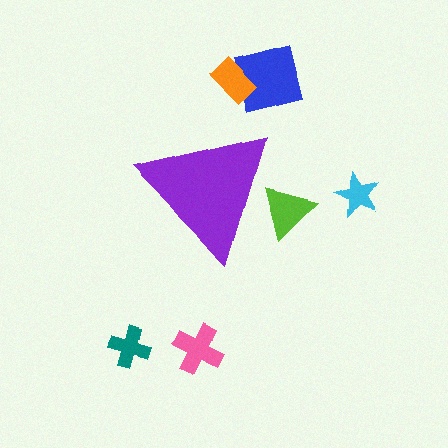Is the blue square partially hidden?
No, the blue square is fully visible.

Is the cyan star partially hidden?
No, the cyan star is fully visible.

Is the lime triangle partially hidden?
Yes, the lime triangle is partially hidden behind the purple triangle.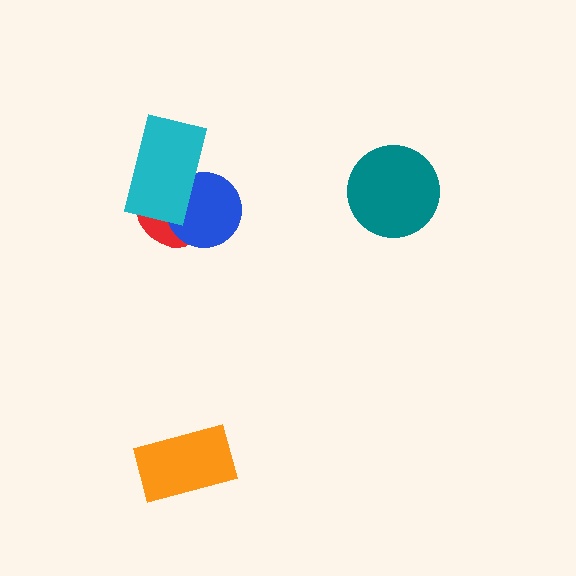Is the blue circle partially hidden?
Yes, it is partially covered by another shape.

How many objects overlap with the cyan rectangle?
2 objects overlap with the cyan rectangle.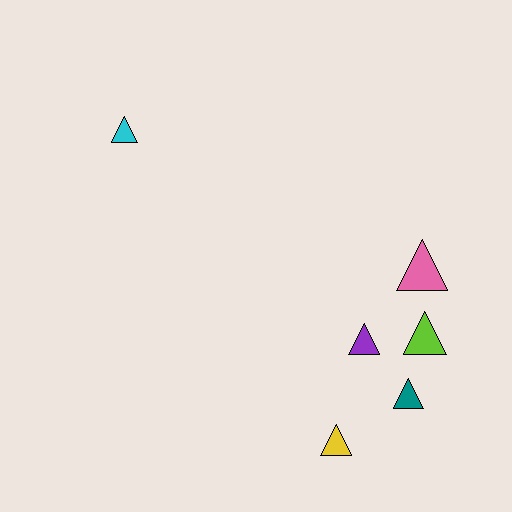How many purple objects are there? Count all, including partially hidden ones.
There is 1 purple object.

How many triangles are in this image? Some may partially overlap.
There are 6 triangles.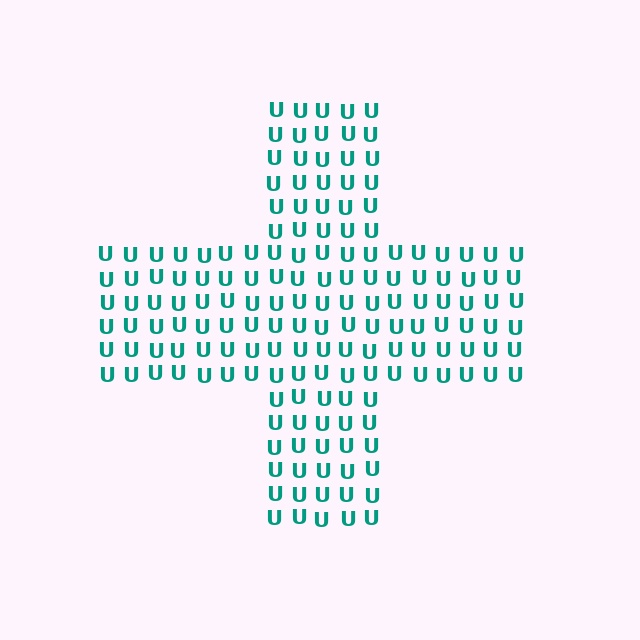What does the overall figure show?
The overall figure shows a cross.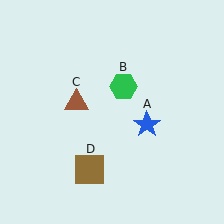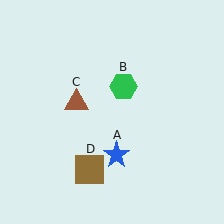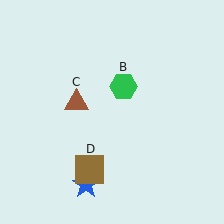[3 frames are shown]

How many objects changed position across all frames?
1 object changed position: blue star (object A).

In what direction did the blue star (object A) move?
The blue star (object A) moved down and to the left.